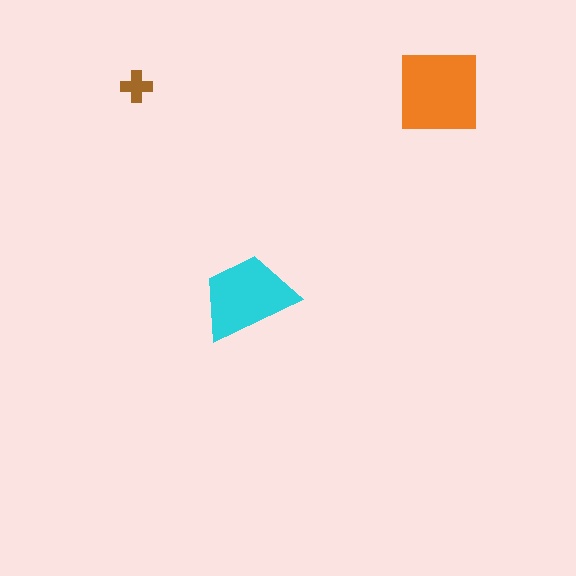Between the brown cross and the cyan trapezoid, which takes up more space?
The cyan trapezoid.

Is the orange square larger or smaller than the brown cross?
Larger.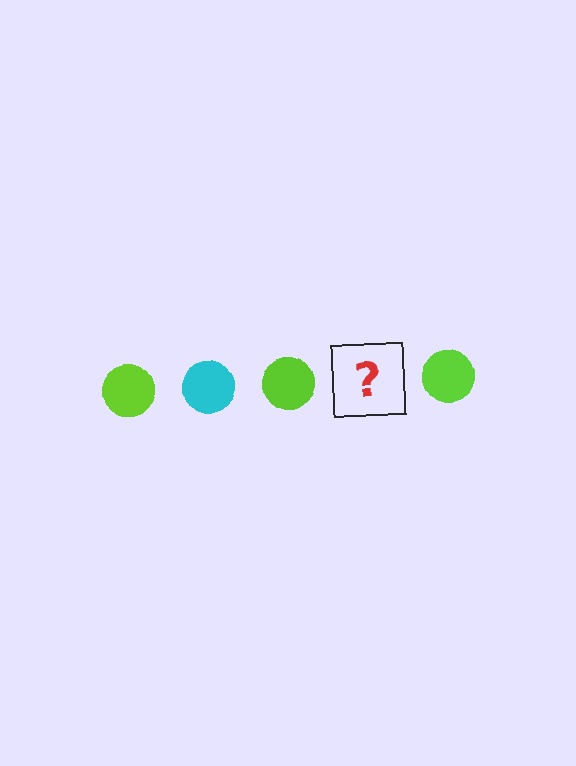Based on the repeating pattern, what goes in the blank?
The blank should be a cyan circle.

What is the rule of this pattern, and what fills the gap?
The rule is that the pattern cycles through lime, cyan circles. The gap should be filled with a cyan circle.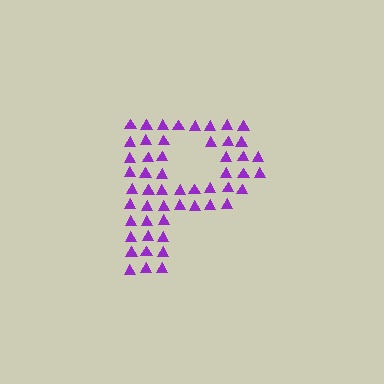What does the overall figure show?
The overall figure shows the letter P.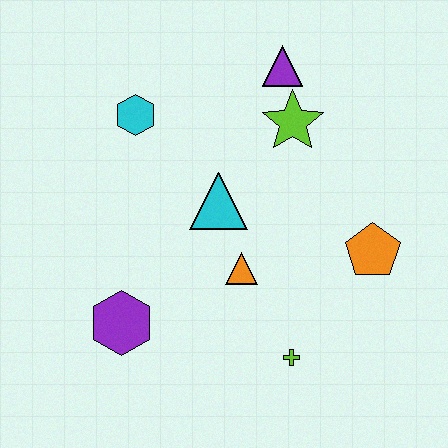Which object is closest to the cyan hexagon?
The cyan triangle is closest to the cyan hexagon.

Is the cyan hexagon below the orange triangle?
No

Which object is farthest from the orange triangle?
The purple triangle is farthest from the orange triangle.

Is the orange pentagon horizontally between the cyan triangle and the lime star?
No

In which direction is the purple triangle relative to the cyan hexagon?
The purple triangle is to the right of the cyan hexagon.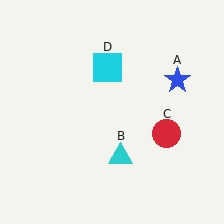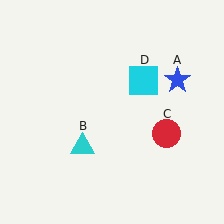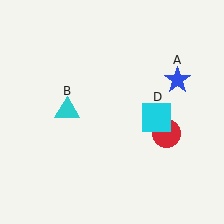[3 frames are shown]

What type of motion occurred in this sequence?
The cyan triangle (object B), cyan square (object D) rotated clockwise around the center of the scene.